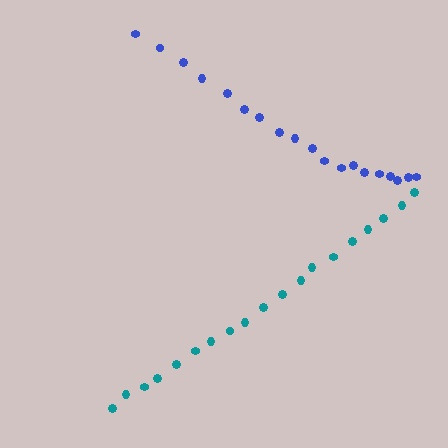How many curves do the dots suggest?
There are 2 distinct paths.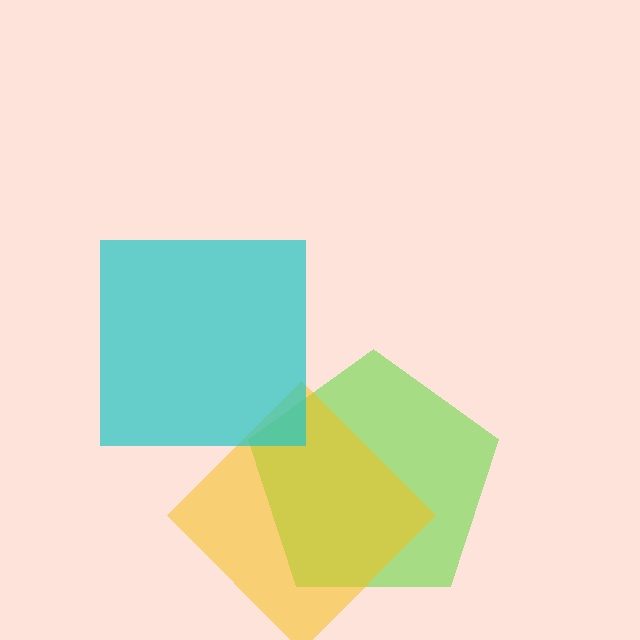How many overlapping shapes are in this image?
There are 3 overlapping shapes in the image.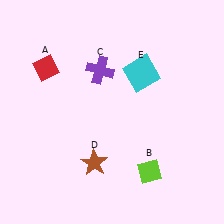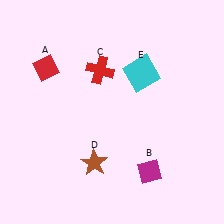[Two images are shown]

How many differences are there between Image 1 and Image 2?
There are 2 differences between the two images.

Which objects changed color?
B changed from lime to magenta. C changed from purple to red.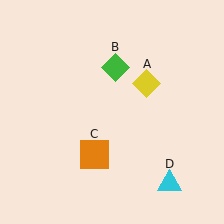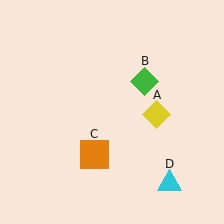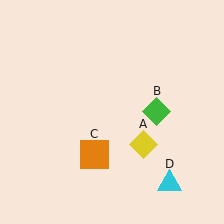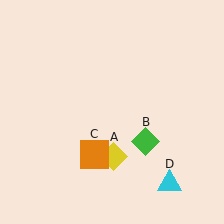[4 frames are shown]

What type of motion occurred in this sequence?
The yellow diamond (object A), green diamond (object B) rotated clockwise around the center of the scene.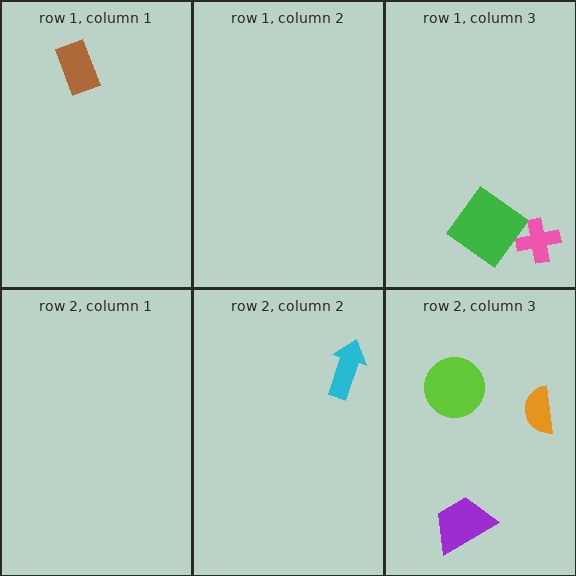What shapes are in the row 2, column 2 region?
The cyan arrow.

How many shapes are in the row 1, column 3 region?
2.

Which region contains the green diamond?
The row 1, column 3 region.